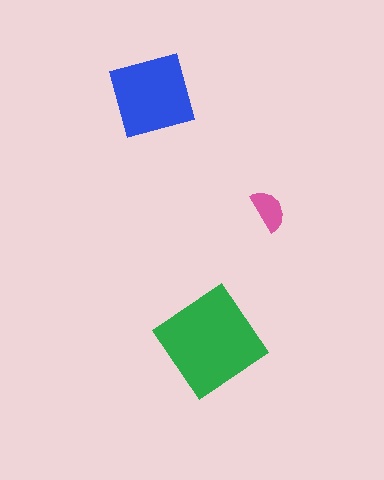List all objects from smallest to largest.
The pink semicircle, the blue square, the green diamond.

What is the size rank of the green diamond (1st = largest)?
1st.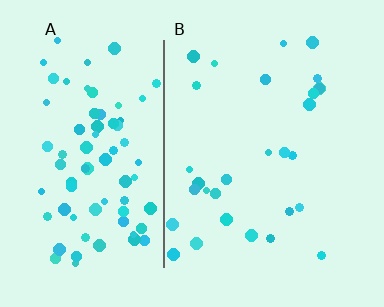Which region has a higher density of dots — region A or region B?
A (the left).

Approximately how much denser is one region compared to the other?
Approximately 2.8× — region A over region B.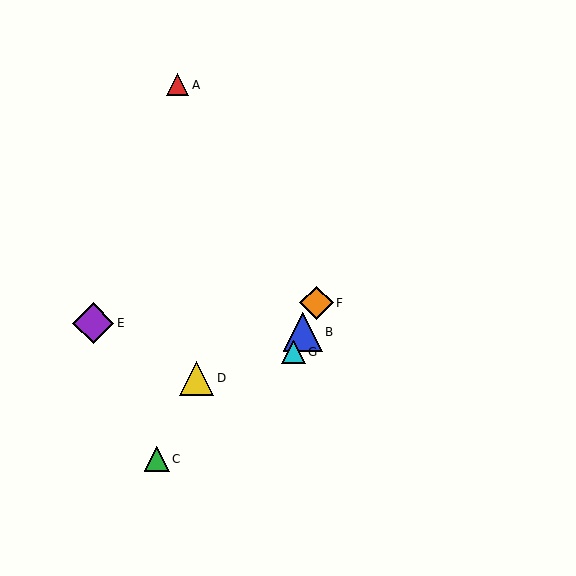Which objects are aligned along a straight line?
Objects B, F, G are aligned along a straight line.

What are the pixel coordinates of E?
Object E is at (93, 323).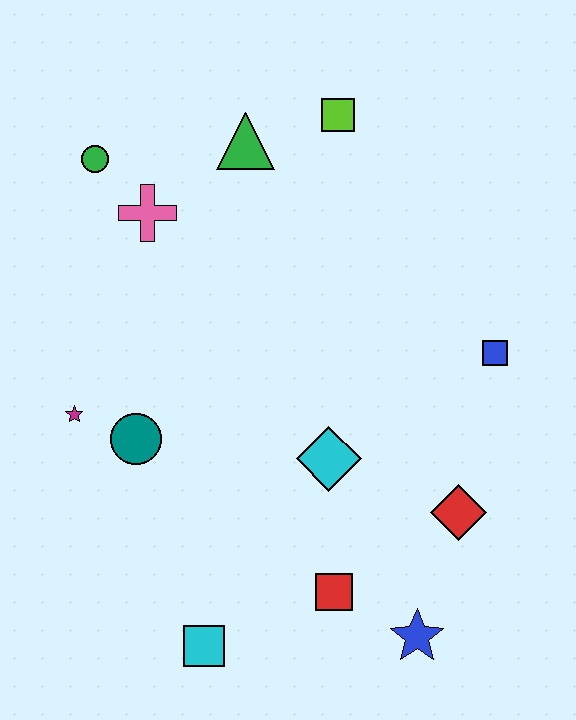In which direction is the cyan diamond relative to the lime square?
The cyan diamond is below the lime square.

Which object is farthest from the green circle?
The blue star is farthest from the green circle.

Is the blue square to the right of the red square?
Yes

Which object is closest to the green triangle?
The lime square is closest to the green triangle.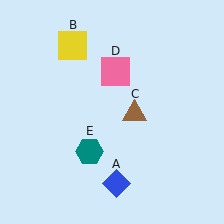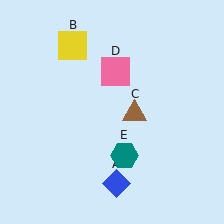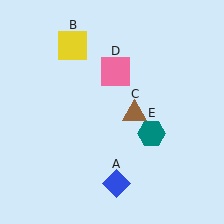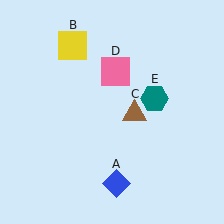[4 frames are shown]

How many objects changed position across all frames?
1 object changed position: teal hexagon (object E).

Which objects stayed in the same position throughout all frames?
Blue diamond (object A) and yellow square (object B) and brown triangle (object C) and pink square (object D) remained stationary.